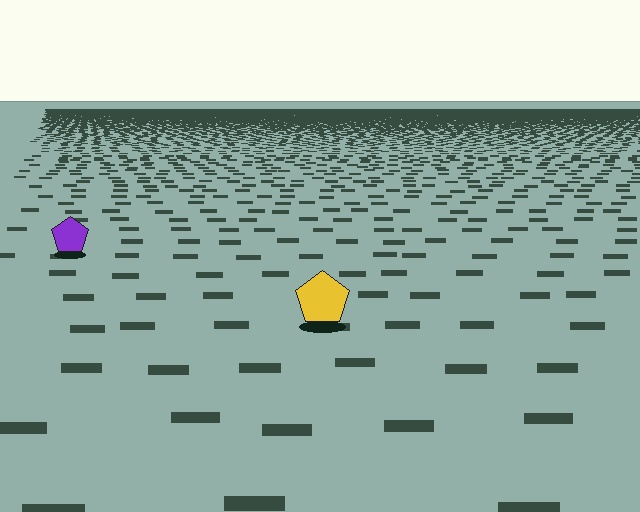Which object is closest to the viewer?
The yellow pentagon is closest. The texture marks near it are larger and more spread out.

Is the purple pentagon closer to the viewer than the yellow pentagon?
No. The yellow pentagon is closer — you can tell from the texture gradient: the ground texture is coarser near it.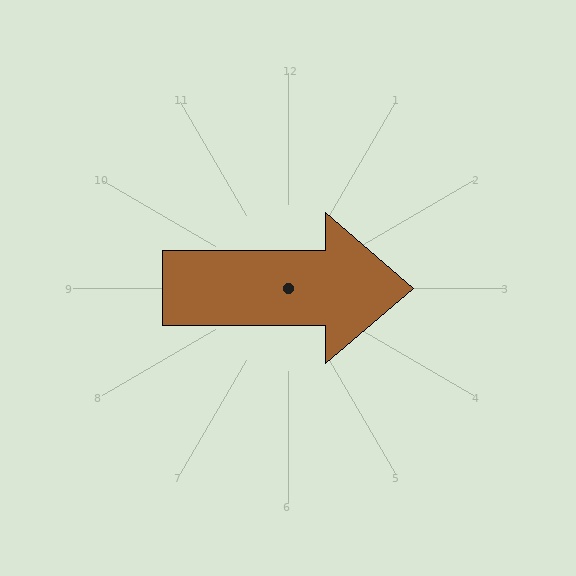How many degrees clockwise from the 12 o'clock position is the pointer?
Approximately 90 degrees.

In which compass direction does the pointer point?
East.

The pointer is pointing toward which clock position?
Roughly 3 o'clock.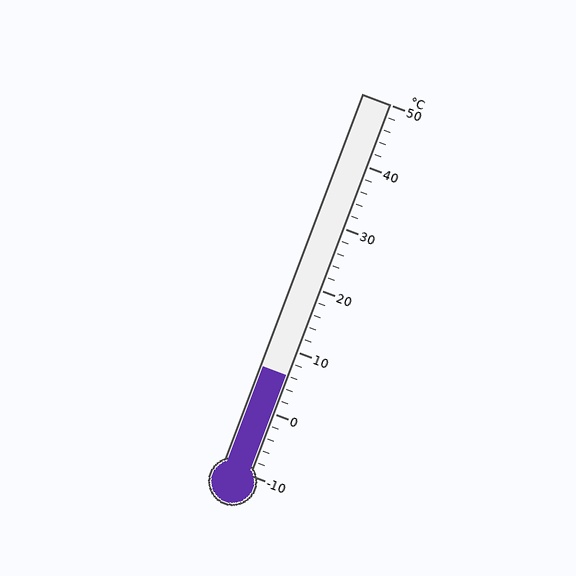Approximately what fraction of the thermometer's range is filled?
The thermometer is filled to approximately 25% of its range.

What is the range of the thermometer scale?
The thermometer scale ranges from -10°C to 50°C.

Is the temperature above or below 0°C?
The temperature is above 0°C.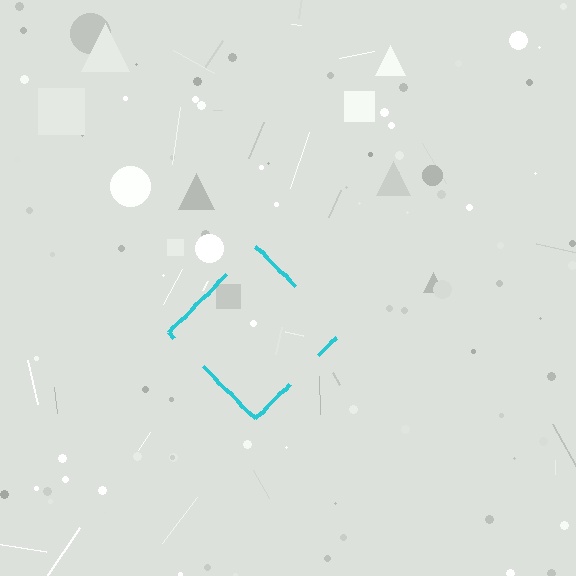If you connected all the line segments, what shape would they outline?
They would outline a diamond.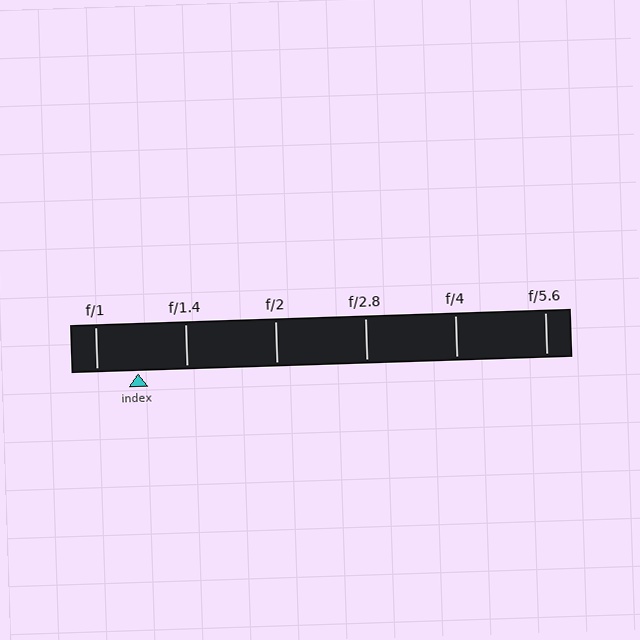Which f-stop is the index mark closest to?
The index mark is closest to f/1.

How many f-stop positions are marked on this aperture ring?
There are 6 f-stop positions marked.